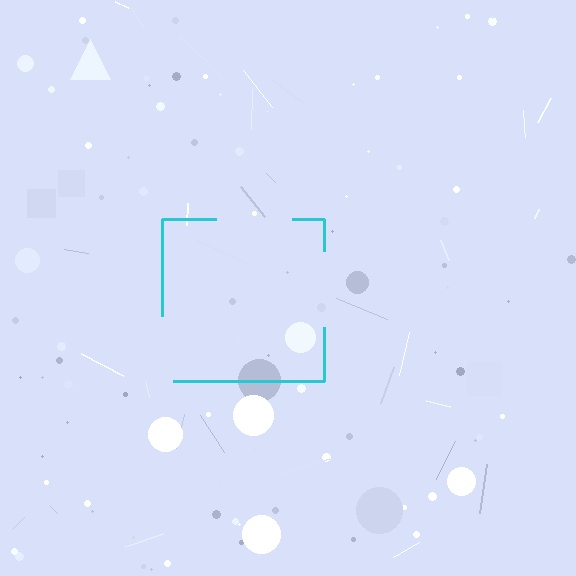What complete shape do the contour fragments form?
The contour fragments form a square.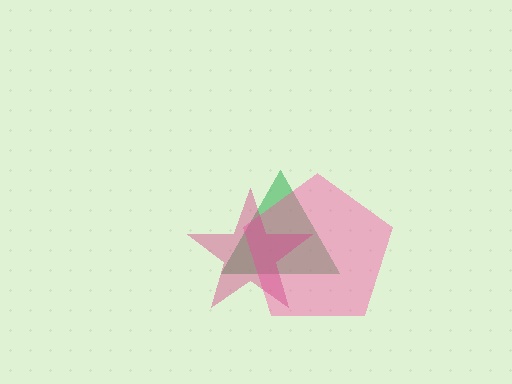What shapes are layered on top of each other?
The layered shapes are: a green triangle, a pink pentagon, a magenta star.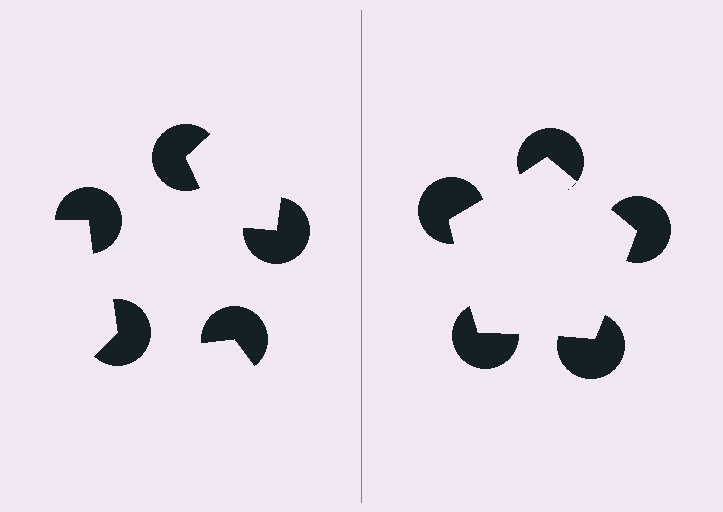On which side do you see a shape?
An illusory pentagon appears on the right side. On the left side the wedge cuts are rotated, so no coherent shape forms.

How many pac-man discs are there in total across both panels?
10 — 5 on each side.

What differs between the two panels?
The pac-man discs are positioned identically on both sides; only the wedge orientations differ. On the right they align to a pentagon; on the left they are misaligned.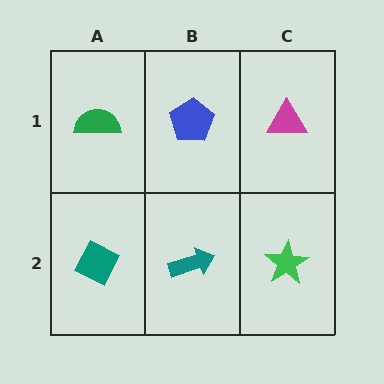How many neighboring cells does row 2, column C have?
2.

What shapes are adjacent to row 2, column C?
A magenta triangle (row 1, column C), a teal arrow (row 2, column B).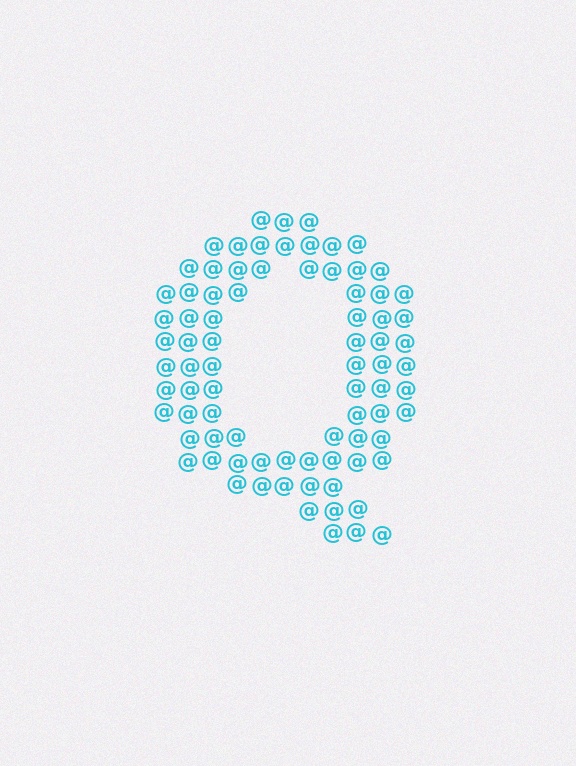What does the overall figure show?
The overall figure shows the letter Q.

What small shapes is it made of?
It is made of small at signs.